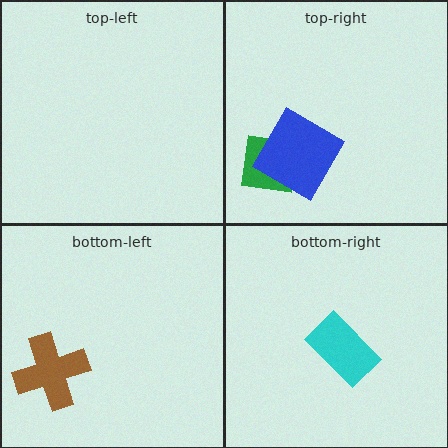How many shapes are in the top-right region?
2.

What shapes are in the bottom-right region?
The cyan rectangle.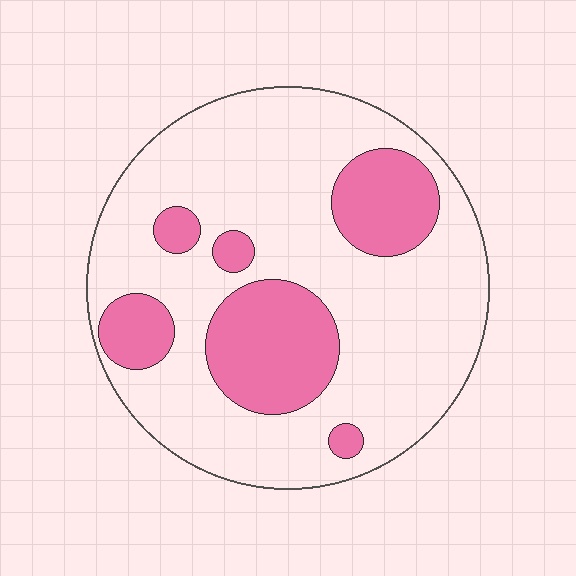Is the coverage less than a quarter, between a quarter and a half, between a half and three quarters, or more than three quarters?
Between a quarter and a half.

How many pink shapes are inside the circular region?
6.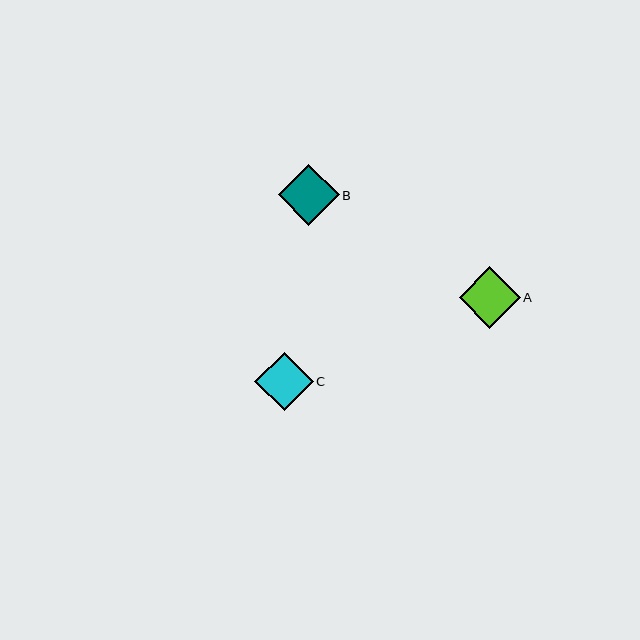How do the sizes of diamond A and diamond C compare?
Diamond A and diamond C are approximately the same size.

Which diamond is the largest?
Diamond A is the largest with a size of approximately 61 pixels.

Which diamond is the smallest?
Diamond C is the smallest with a size of approximately 59 pixels.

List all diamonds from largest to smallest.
From largest to smallest: A, B, C.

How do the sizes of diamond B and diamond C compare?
Diamond B and diamond C are approximately the same size.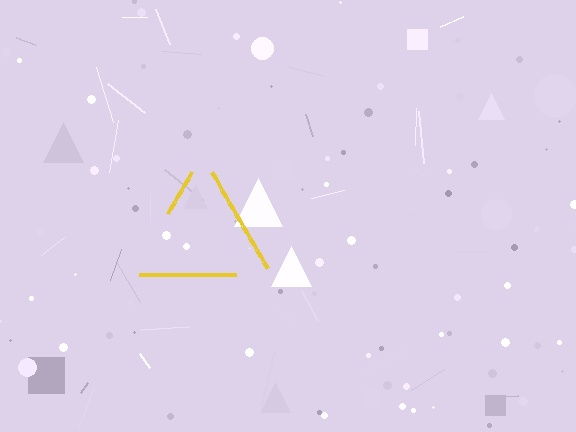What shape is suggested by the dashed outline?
The dashed outline suggests a triangle.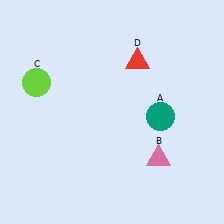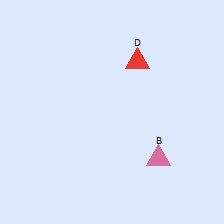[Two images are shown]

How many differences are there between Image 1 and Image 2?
There are 2 differences between the two images.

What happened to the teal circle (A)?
The teal circle (A) was removed in Image 2. It was in the bottom-right area of Image 1.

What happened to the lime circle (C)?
The lime circle (C) was removed in Image 2. It was in the top-left area of Image 1.